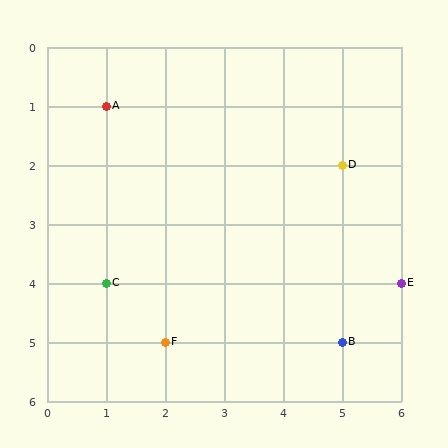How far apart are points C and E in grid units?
Points C and E are 5 columns apart.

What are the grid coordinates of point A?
Point A is at grid coordinates (1, 1).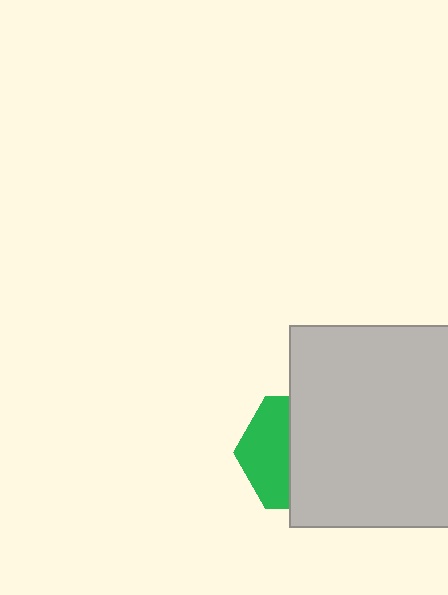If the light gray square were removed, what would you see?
You would see the complete green hexagon.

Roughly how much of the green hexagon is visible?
A small part of it is visible (roughly 42%).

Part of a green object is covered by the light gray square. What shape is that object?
It is a hexagon.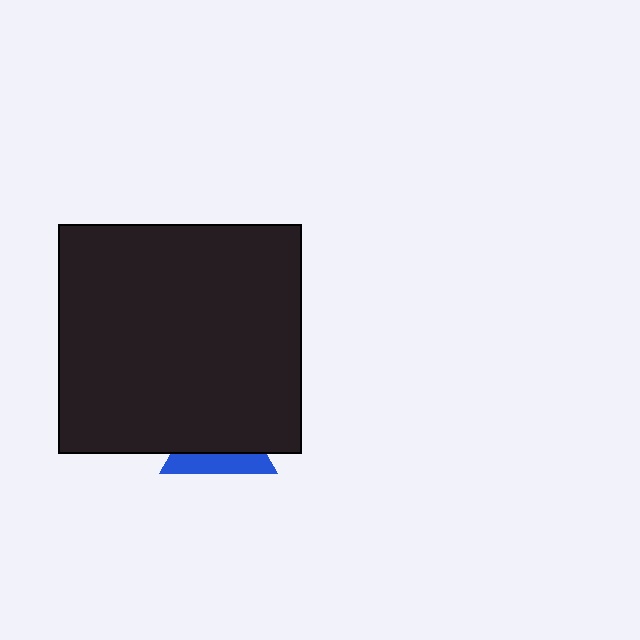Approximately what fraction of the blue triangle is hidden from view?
Roughly 65% of the blue triangle is hidden behind the black rectangle.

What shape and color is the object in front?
The object in front is a black rectangle.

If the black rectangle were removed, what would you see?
You would see the complete blue triangle.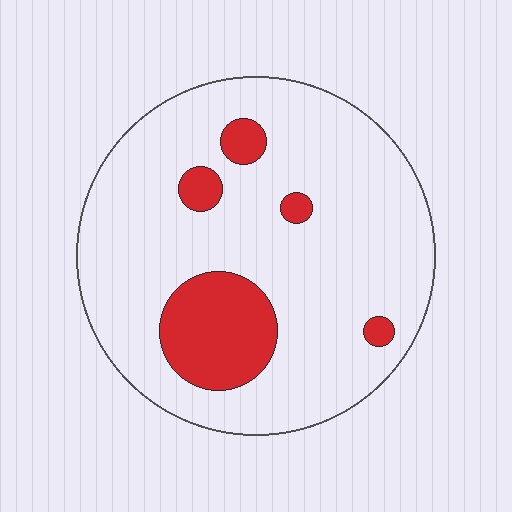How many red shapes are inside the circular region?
5.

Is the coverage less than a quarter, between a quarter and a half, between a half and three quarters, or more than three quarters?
Less than a quarter.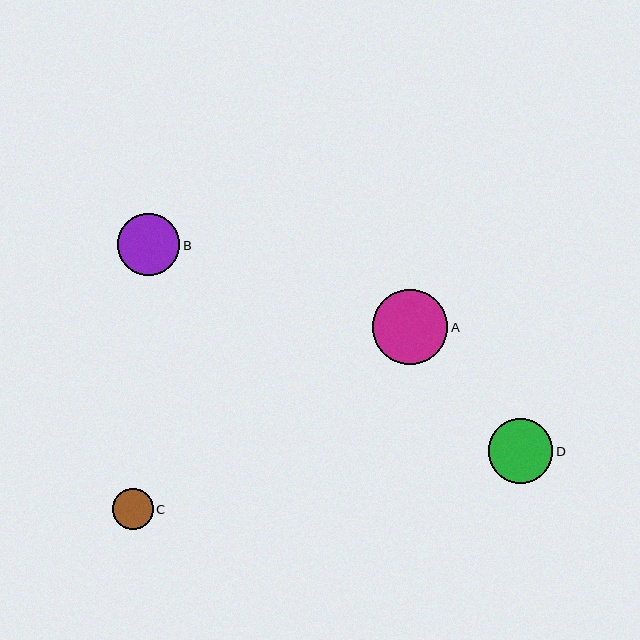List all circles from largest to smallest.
From largest to smallest: A, D, B, C.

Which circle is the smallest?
Circle C is the smallest with a size of approximately 41 pixels.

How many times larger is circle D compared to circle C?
Circle D is approximately 1.6 times the size of circle C.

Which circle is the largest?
Circle A is the largest with a size of approximately 75 pixels.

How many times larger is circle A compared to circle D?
Circle A is approximately 1.2 times the size of circle D.